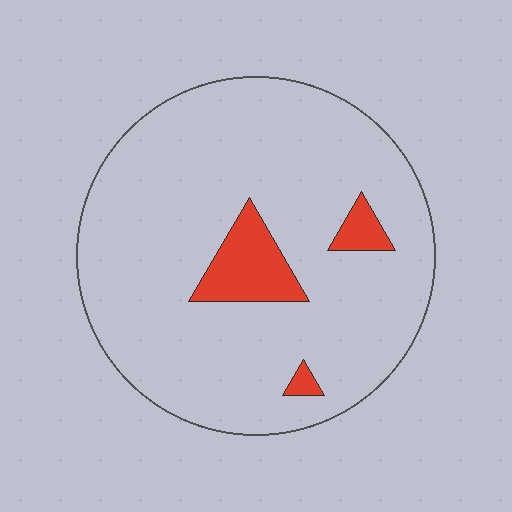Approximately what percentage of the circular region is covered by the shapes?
Approximately 10%.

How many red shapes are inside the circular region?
3.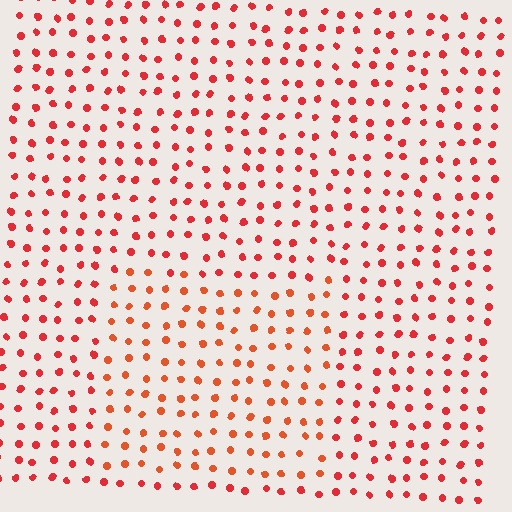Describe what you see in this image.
The image is filled with small red elements in a uniform arrangement. A rectangle-shaped region is visible where the elements are tinted to a slightly different hue, forming a subtle color boundary.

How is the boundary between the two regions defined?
The boundary is defined purely by a slight shift in hue (about 17 degrees). Spacing, size, and orientation are identical on both sides.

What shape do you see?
I see a rectangle.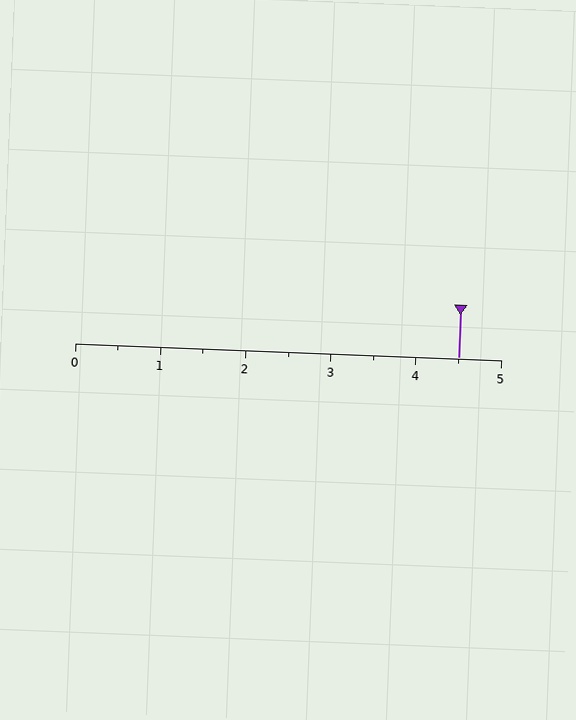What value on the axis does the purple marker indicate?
The marker indicates approximately 4.5.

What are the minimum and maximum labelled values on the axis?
The axis runs from 0 to 5.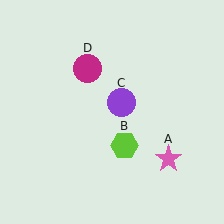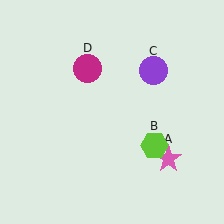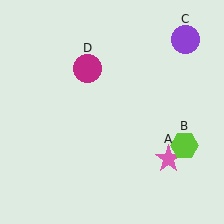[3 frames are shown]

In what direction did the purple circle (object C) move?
The purple circle (object C) moved up and to the right.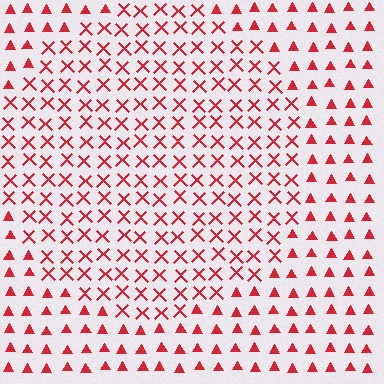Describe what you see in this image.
The image is filled with small red elements arranged in a uniform grid. A circle-shaped region contains X marks, while the surrounding area contains triangles. The boundary is defined purely by the change in element shape.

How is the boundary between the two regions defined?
The boundary is defined by a change in element shape: X marks inside vs. triangles outside. All elements share the same color and spacing.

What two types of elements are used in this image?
The image uses X marks inside the circle region and triangles outside it.